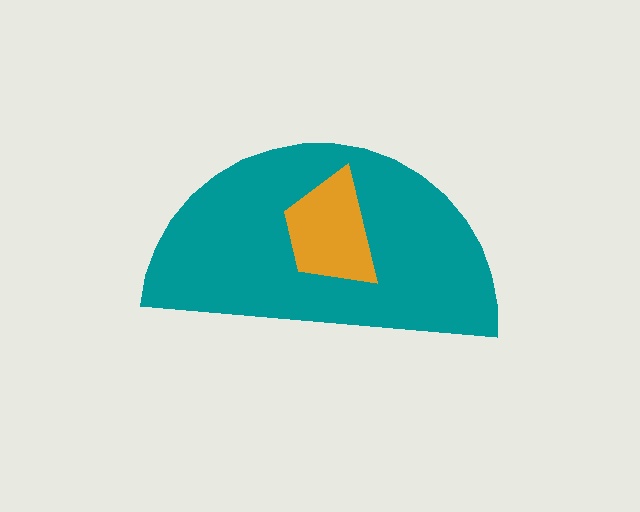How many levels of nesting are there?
2.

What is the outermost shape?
The teal semicircle.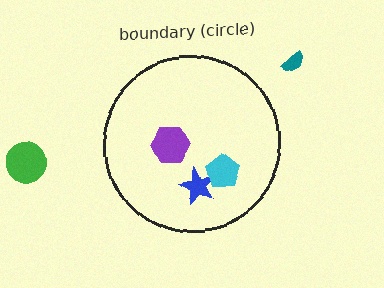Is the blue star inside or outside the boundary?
Inside.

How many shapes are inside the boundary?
3 inside, 2 outside.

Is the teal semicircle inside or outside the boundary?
Outside.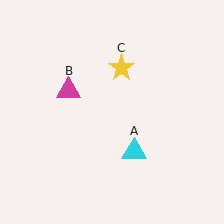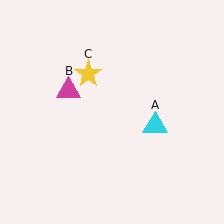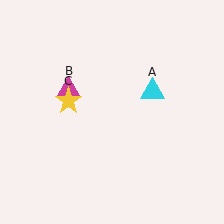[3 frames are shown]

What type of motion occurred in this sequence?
The cyan triangle (object A), yellow star (object C) rotated counterclockwise around the center of the scene.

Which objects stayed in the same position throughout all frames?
Magenta triangle (object B) remained stationary.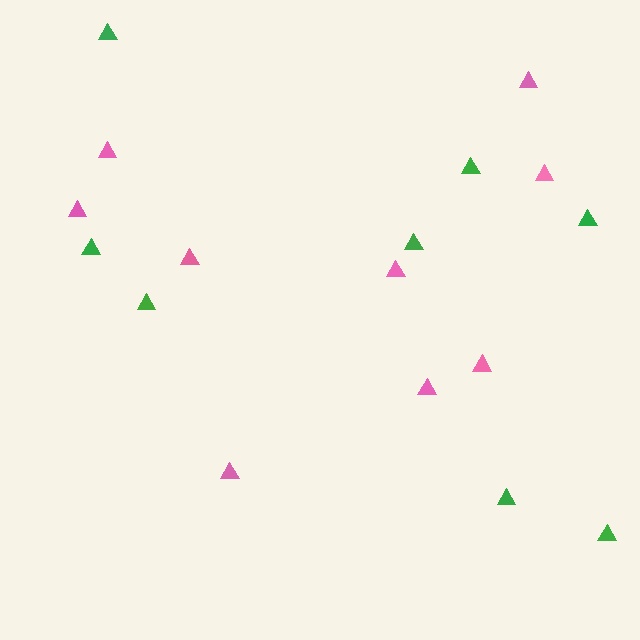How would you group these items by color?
There are 2 groups: one group of green triangles (8) and one group of pink triangles (9).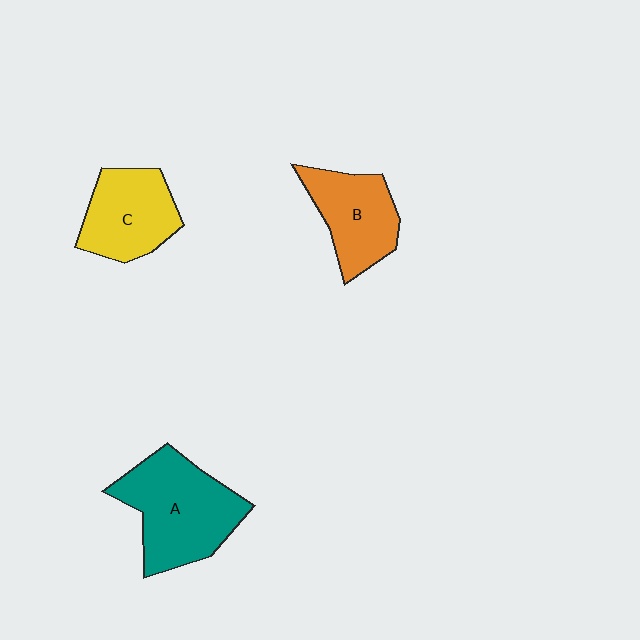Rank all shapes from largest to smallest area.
From largest to smallest: A (teal), C (yellow), B (orange).